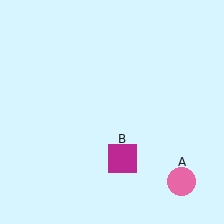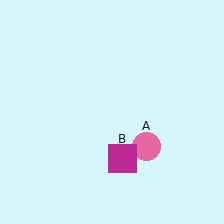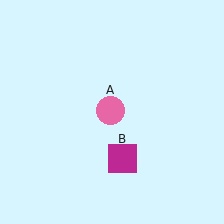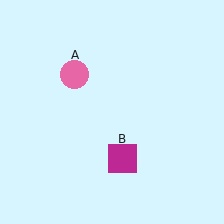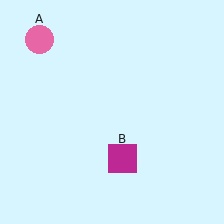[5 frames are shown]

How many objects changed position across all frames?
1 object changed position: pink circle (object A).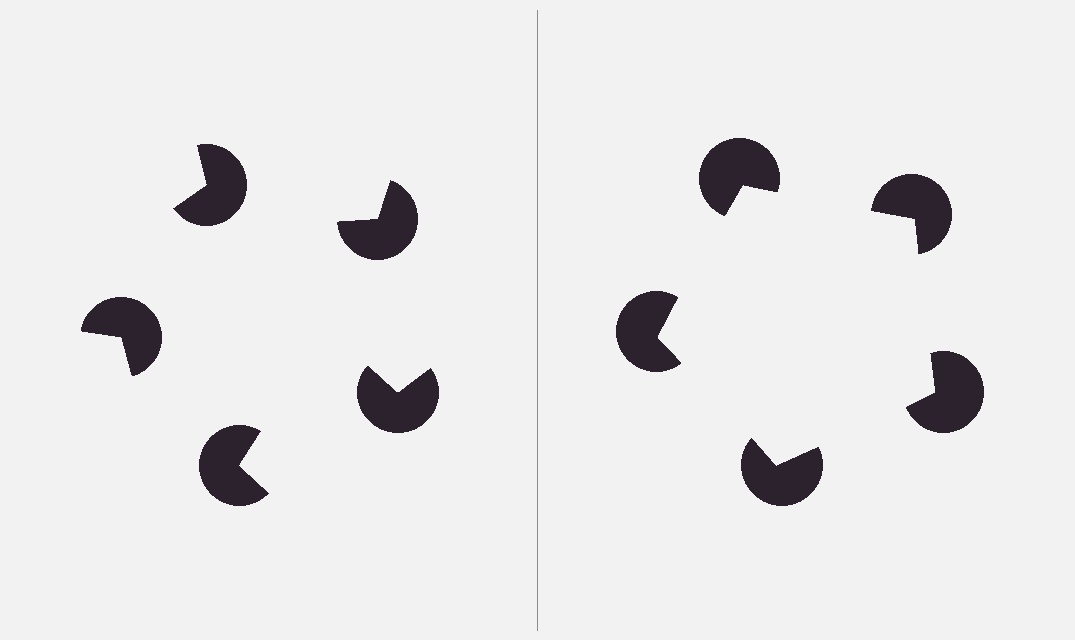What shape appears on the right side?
An illusory pentagon.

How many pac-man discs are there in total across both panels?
10 — 5 on each side.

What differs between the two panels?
The pac-man discs are positioned identically on both sides; only the wedge orientations differ. On the right they align to a pentagon; on the left they are misaligned.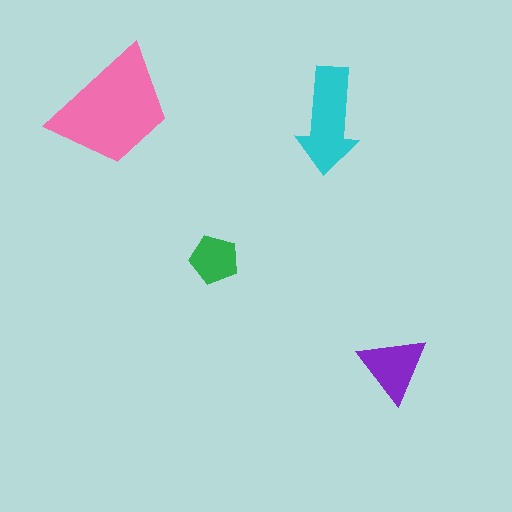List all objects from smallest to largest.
The green pentagon, the purple triangle, the cyan arrow, the pink trapezoid.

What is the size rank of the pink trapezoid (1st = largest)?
1st.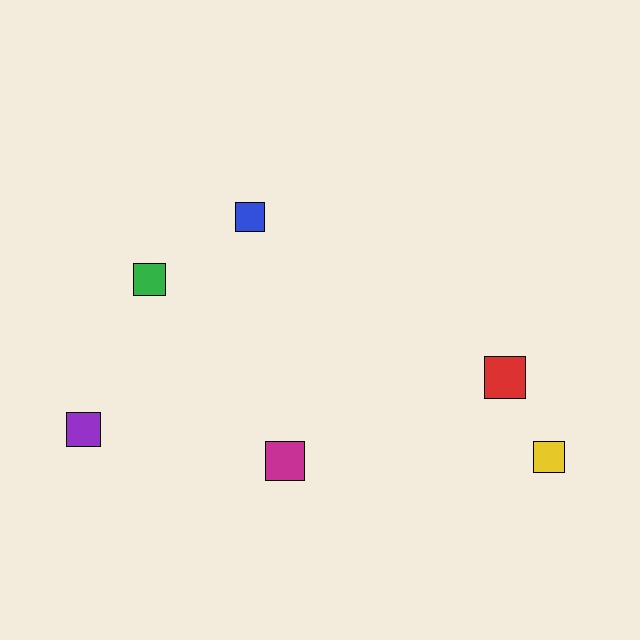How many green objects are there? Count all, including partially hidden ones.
There is 1 green object.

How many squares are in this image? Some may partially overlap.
There are 6 squares.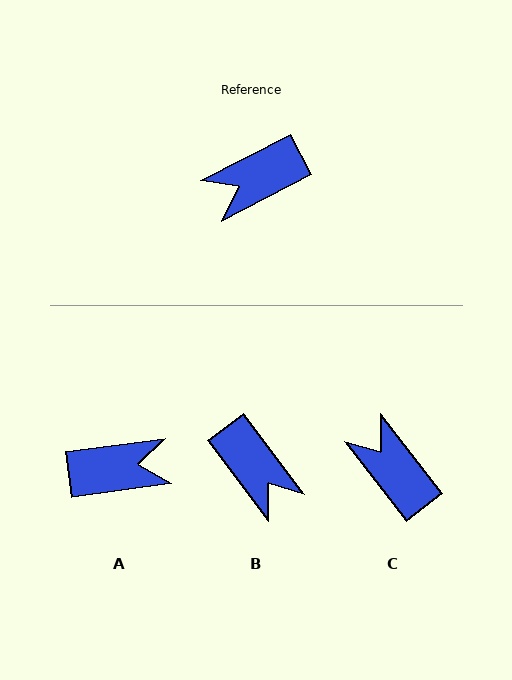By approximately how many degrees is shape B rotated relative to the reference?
Approximately 99 degrees counter-clockwise.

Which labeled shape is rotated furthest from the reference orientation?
A, about 160 degrees away.